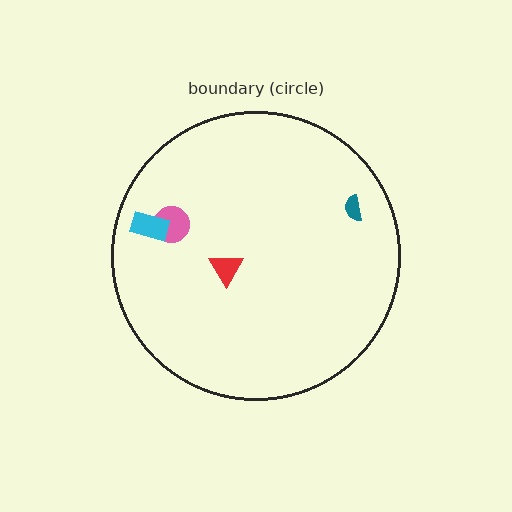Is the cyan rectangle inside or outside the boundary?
Inside.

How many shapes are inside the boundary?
4 inside, 0 outside.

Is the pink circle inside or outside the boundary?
Inside.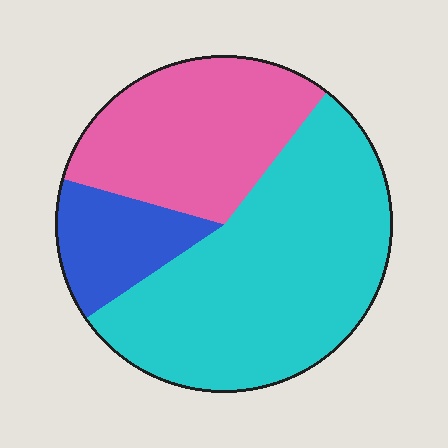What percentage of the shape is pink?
Pink covers 31% of the shape.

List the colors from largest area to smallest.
From largest to smallest: cyan, pink, blue.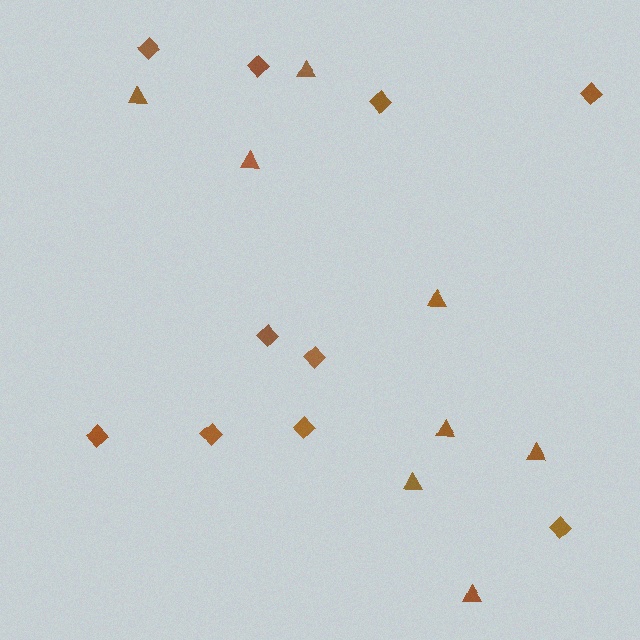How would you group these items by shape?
There are 2 groups: one group of diamonds (10) and one group of triangles (8).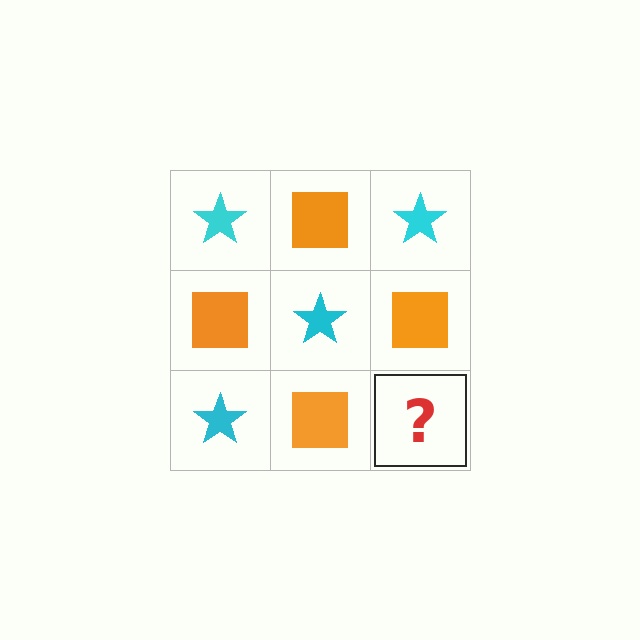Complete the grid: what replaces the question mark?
The question mark should be replaced with a cyan star.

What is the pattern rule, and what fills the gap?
The rule is that it alternates cyan star and orange square in a checkerboard pattern. The gap should be filled with a cyan star.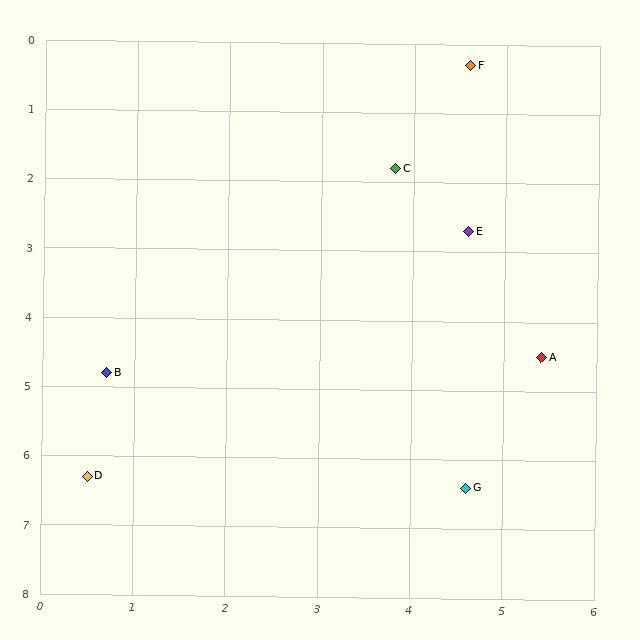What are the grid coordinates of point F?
Point F is at approximately (4.6, 0.3).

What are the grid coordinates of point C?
Point C is at approximately (3.8, 1.8).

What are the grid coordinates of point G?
Point G is at approximately (4.6, 6.4).